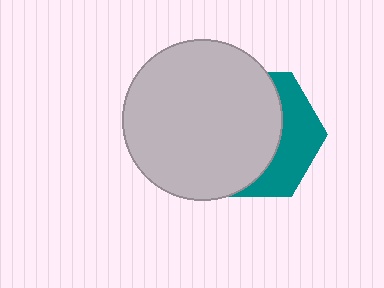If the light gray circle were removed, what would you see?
You would see the complete teal hexagon.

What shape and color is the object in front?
The object in front is a light gray circle.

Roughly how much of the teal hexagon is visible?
A small part of it is visible (roughly 35%).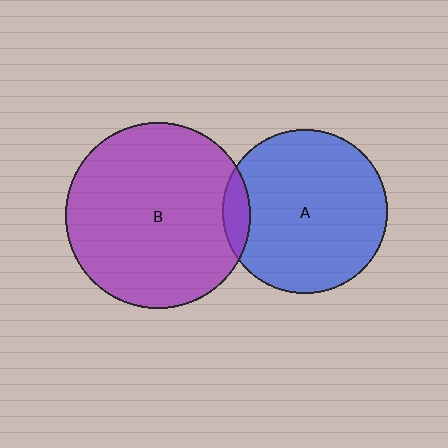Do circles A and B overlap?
Yes.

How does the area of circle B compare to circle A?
Approximately 1.3 times.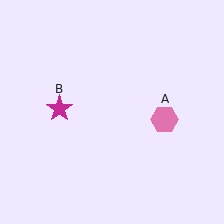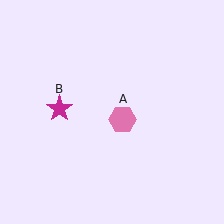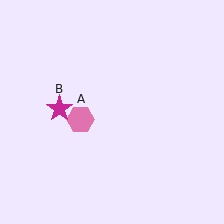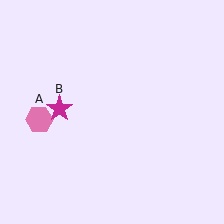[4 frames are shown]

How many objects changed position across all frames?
1 object changed position: pink hexagon (object A).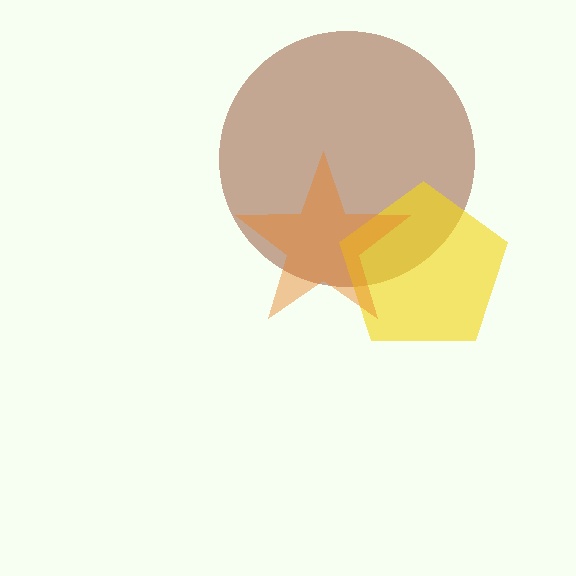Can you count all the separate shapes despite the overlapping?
Yes, there are 3 separate shapes.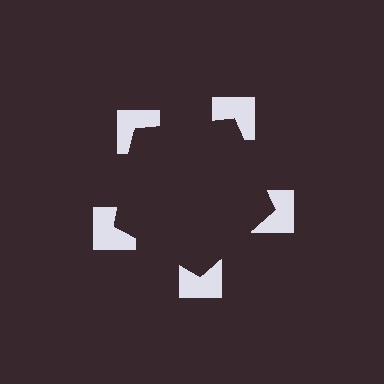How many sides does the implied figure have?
5 sides.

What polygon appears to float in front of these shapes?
An illusory pentagon — its edges are inferred from the aligned wedge cuts in the notched squares, not physically drawn.